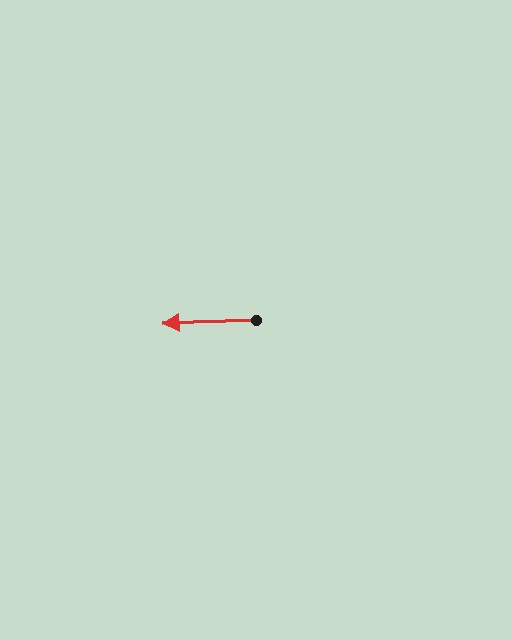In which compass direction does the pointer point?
West.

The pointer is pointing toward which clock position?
Roughly 9 o'clock.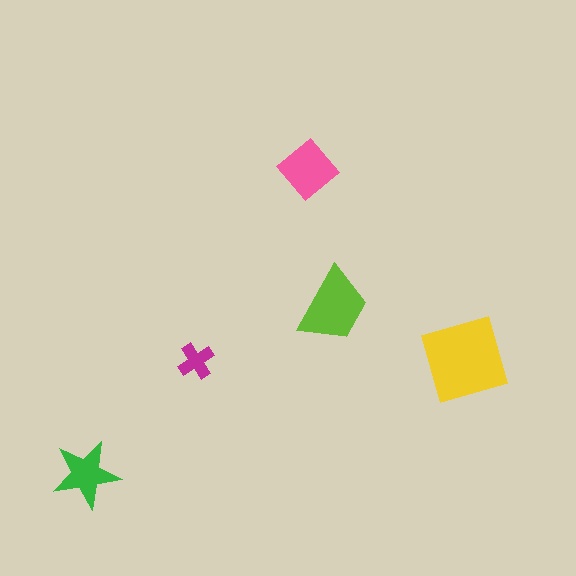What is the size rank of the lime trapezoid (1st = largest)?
2nd.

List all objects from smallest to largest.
The magenta cross, the green star, the pink diamond, the lime trapezoid, the yellow diamond.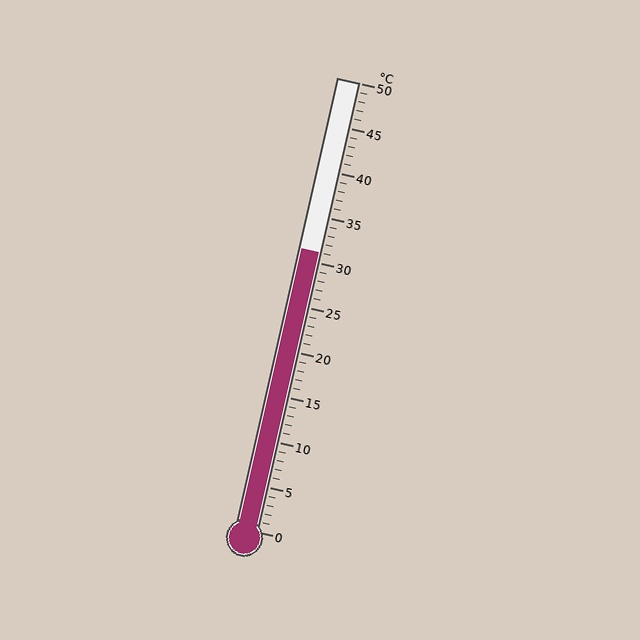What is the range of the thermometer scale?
The thermometer scale ranges from 0°C to 50°C.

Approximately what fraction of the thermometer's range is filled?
The thermometer is filled to approximately 60% of its range.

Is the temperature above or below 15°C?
The temperature is above 15°C.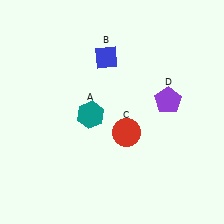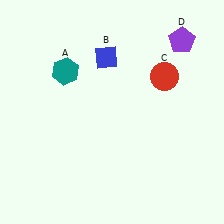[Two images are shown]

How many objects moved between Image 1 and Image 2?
3 objects moved between the two images.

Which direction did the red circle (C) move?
The red circle (C) moved up.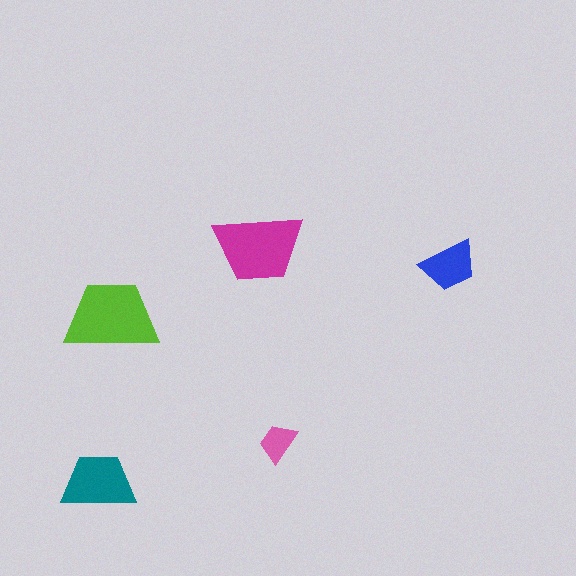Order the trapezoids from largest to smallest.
the lime one, the magenta one, the teal one, the blue one, the pink one.